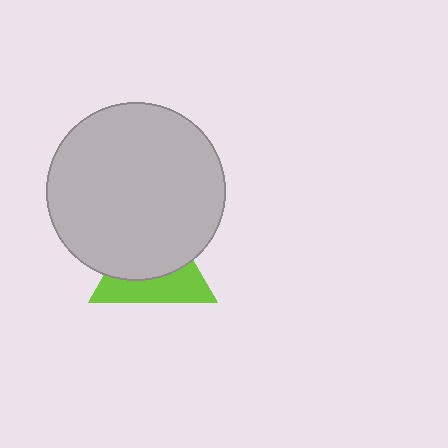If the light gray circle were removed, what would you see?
You would see the complete lime triangle.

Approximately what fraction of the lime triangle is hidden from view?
Roughly 57% of the lime triangle is hidden behind the light gray circle.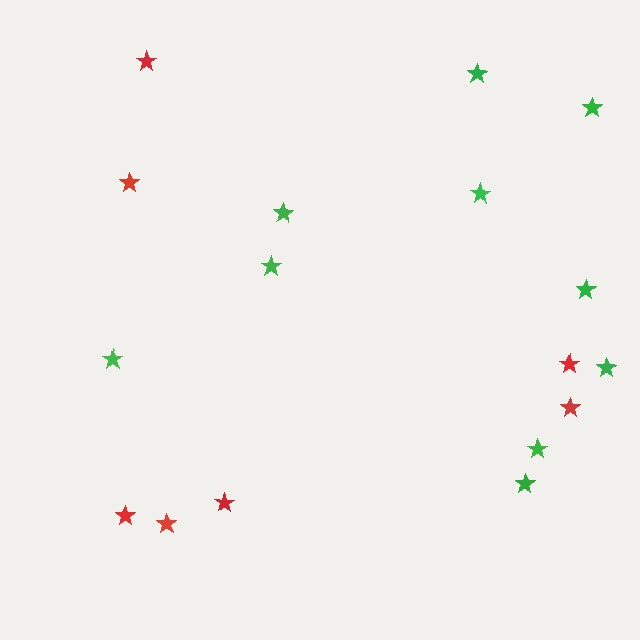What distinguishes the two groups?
There are 2 groups: one group of green stars (10) and one group of red stars (7).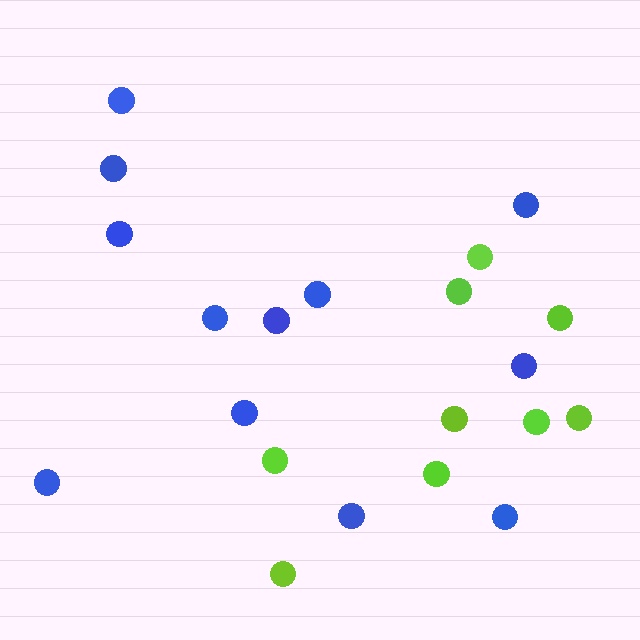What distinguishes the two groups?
There are 2 groups: one group of lime circles (9) and one group of blue circles (12).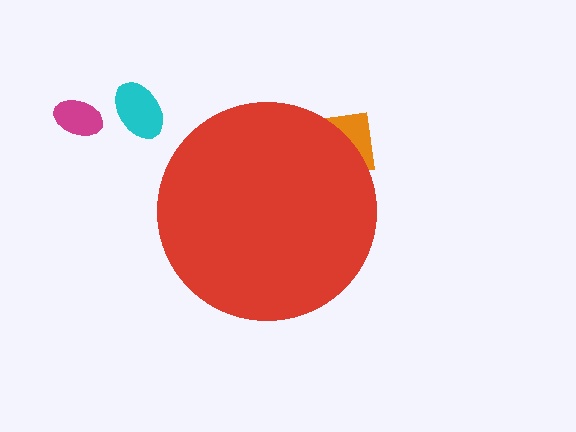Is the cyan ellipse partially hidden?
No, the cyan ellipse is fully visible.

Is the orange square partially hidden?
Yes, the orange square is partially hidden behind the red circle.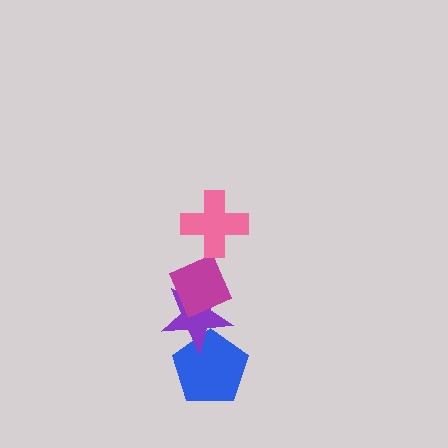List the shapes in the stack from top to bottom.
From top to bottom: the pink cross, the magenta diamond, the purple star, the blue pentagon.